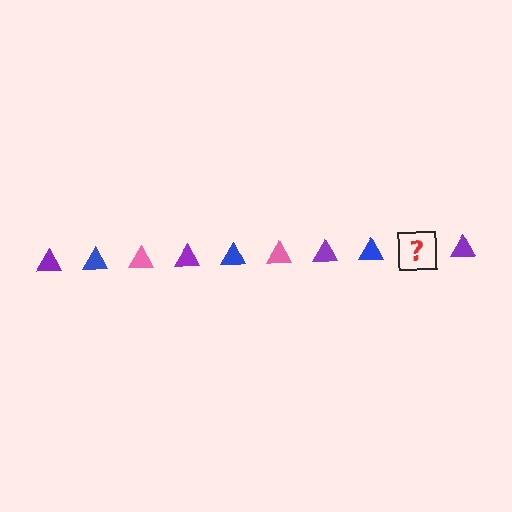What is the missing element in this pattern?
The missing element is a pink triangle.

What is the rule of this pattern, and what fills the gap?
The rule is that the pattern cycles through purple, blue, pink triangles. The gap should be filled with a pink triangle.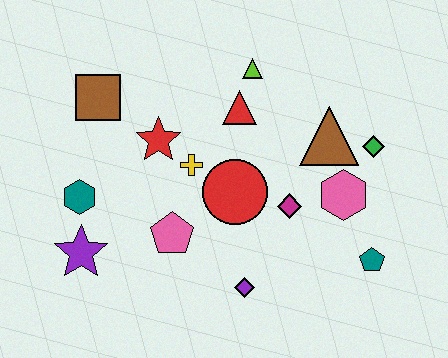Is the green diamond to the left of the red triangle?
No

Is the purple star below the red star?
Yes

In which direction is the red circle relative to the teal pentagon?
The red circle is to the left of the teal pentagon.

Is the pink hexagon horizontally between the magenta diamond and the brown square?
No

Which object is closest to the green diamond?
The brown triangle is closest to the green diamond.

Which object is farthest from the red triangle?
The purple star is farthest from the red triangle.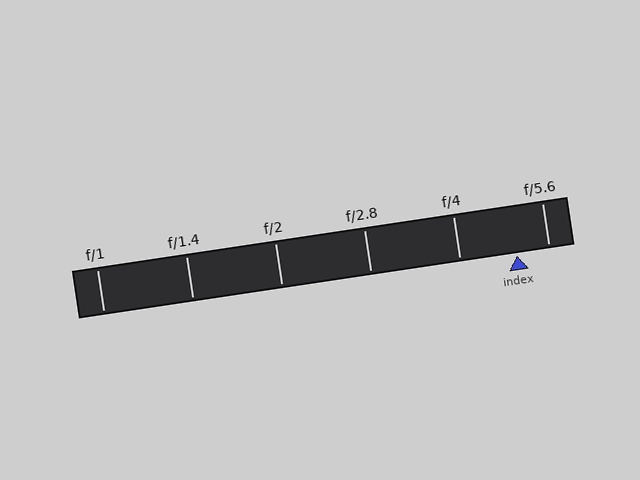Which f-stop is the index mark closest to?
The index mark is closest to f/5.6.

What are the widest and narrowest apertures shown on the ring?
The widest aperture shown is f/1 and the narrowest is f/5.6.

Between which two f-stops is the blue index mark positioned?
The index mark is between f/4 and f/5.6.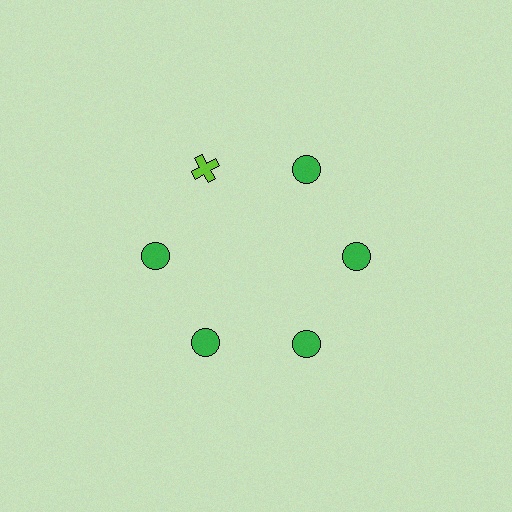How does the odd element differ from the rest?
It differs in both color (lime instead of green) and shape (cross instead of circle).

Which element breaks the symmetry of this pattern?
The lime cross at roughly the 11 o'clock position breaks the symmetry. All other shapes are green circles.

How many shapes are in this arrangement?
There are 6 shapes arranged in a ring pattern.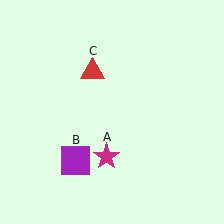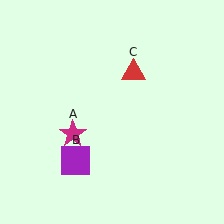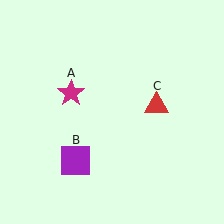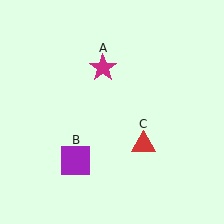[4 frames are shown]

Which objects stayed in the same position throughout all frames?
Purple square (object B) remained stationary.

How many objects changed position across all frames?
2 objects changed position: magenta star (object A), red triangle (object C).